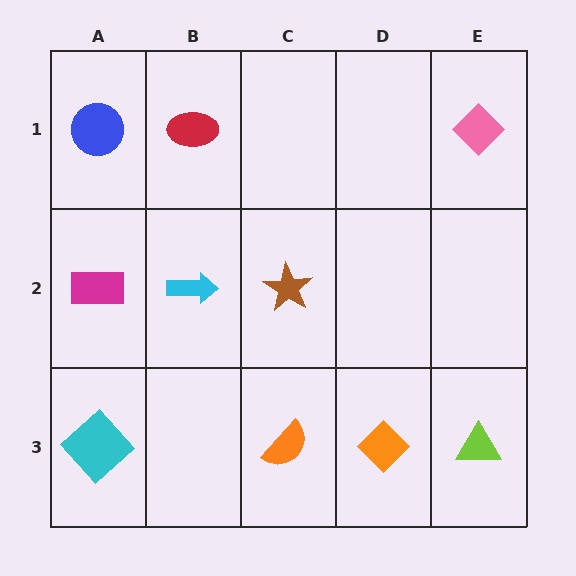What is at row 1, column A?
A blue circle.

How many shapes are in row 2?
3 shapes.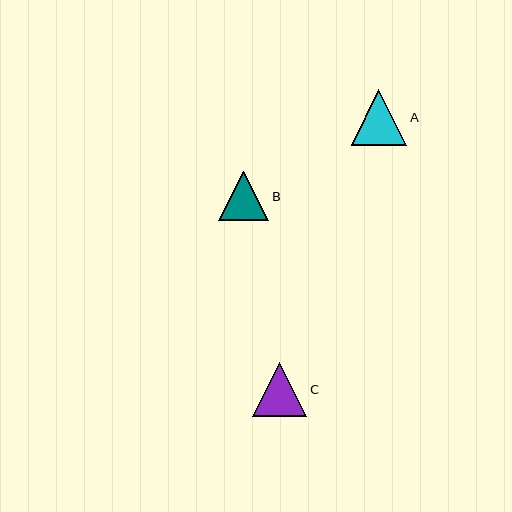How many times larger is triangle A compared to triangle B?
Triangle A is approximately 1.1 times the size of triangle B.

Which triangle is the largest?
Triangle A is the largest with a size of approximately 56 pixels.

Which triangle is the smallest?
Triangle B is the smallest with a size of approximately 50 pixels.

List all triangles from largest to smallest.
From largest to smallest: A, C, B.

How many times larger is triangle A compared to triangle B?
Triangle A is approximately 1.1 times the size of triangle B.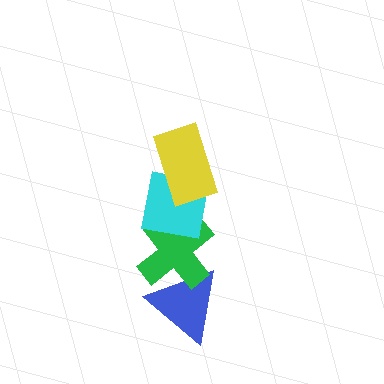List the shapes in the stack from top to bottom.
From top to bottom: the yellow rectangle, the cyan square, the green cross, the blue triangle.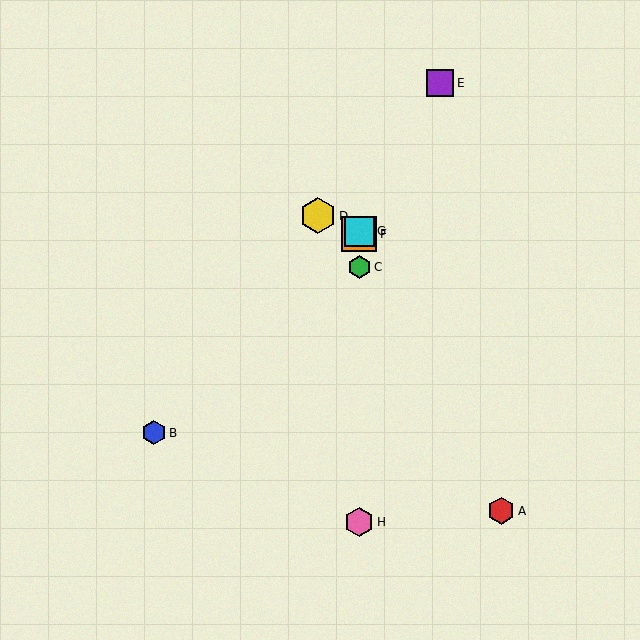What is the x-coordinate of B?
Object B is at x≈154.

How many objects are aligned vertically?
4 objects (C, F, G, H) are aligned vertically.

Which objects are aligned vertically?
Objects C, F, G, H are aligned vertically.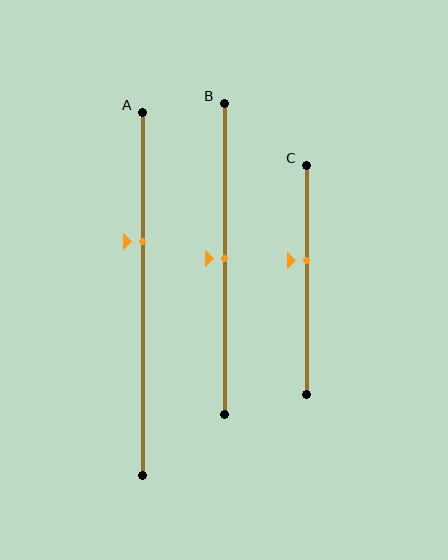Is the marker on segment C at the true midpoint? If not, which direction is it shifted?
No, the marker on segment C is shifted upward by about 8% of the segment length.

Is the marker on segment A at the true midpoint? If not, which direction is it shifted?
No, the marker on segment A is shifted upward by about 14% of the segment length.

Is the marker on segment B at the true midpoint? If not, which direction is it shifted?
Yes, the marker on segment B is at the true midpoint.